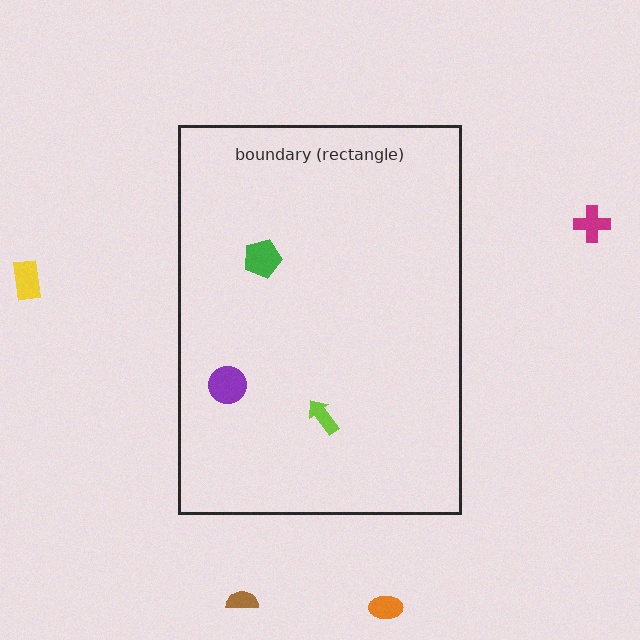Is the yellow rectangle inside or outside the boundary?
Outside.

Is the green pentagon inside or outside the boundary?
Inside.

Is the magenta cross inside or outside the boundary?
Outside.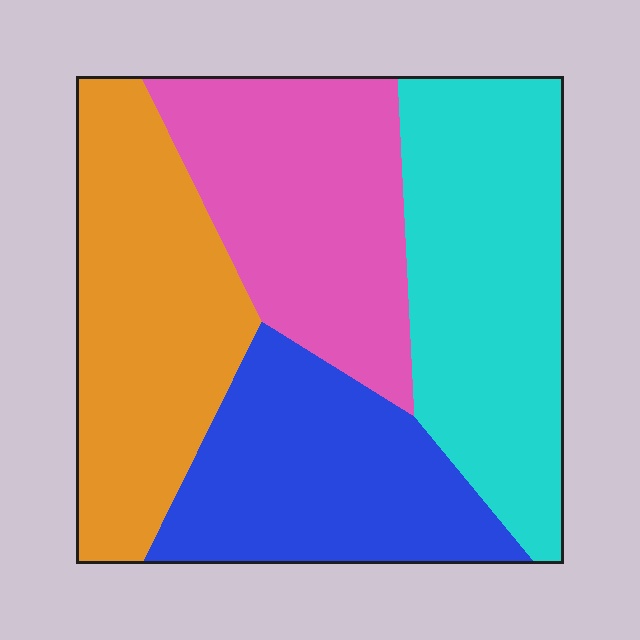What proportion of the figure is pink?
Pink takes up about one quarter (1/4) of the figure.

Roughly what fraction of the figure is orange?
Orange takes up about one quarter (1/4) of the figure.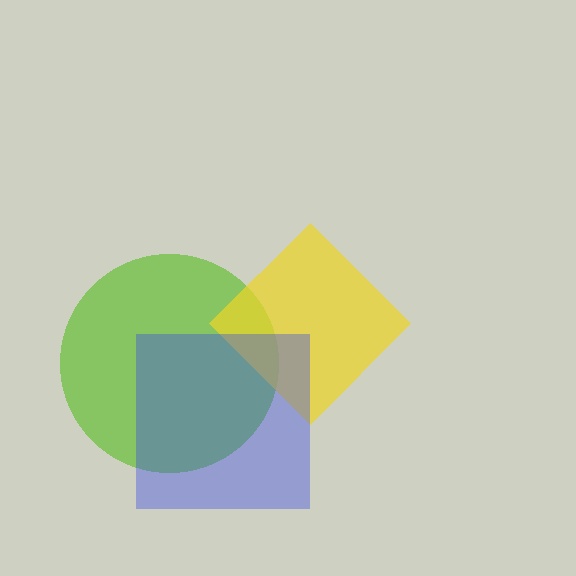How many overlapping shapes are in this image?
There are 3 overlapping shapes in the image.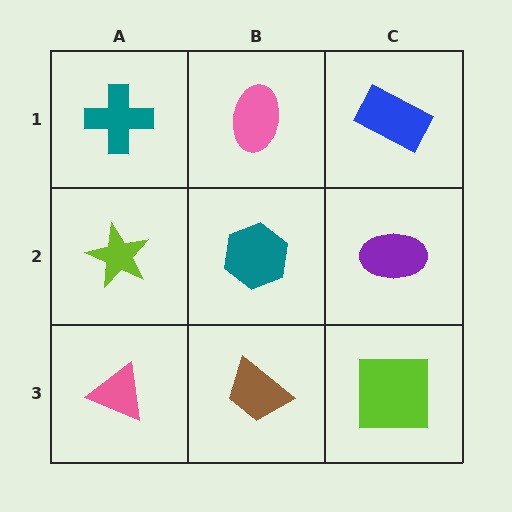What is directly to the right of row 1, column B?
A blue rectangle.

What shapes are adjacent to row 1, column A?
A lime star (row 2, column A), a pink ellipse (row 1, column B).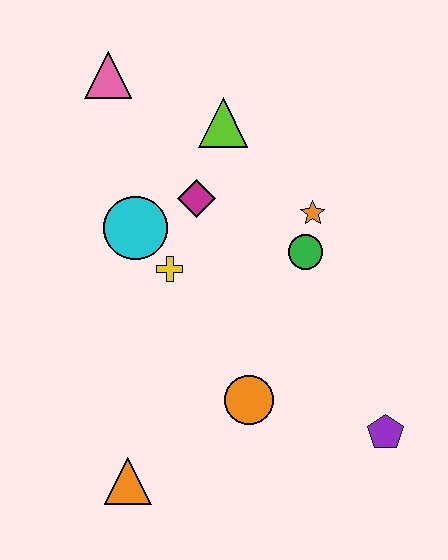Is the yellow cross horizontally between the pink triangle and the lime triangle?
Yes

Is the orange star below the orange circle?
No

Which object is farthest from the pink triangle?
The purple pentagon is farthest from the pink triangle.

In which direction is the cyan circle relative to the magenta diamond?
The cyan circle is to the left of the magenta diamond.